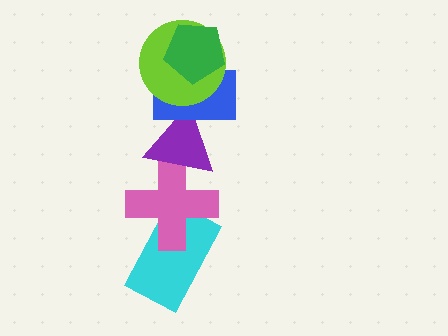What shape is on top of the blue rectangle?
The lime circle is on top of the blue rectangle.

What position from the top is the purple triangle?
The purple triangle is 4th from the top.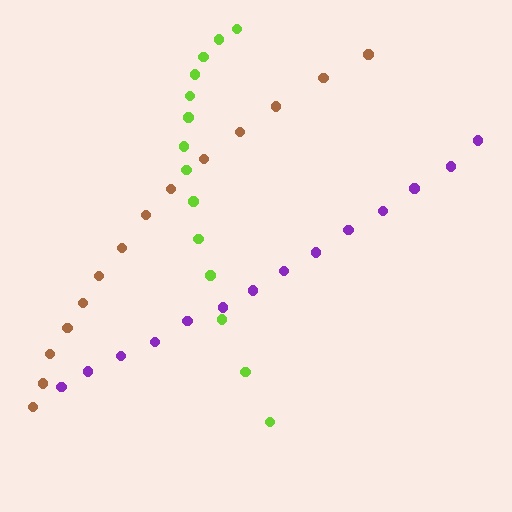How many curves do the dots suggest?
There are 3 distinct paths.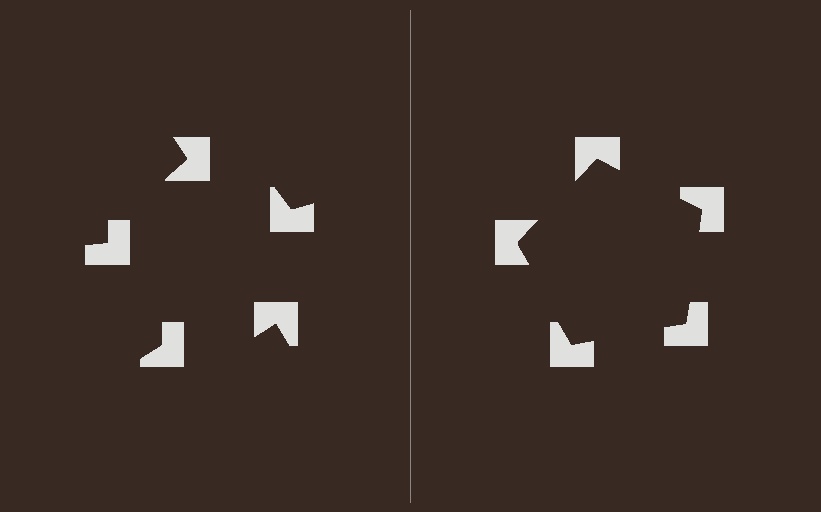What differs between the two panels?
The notched squares are positioned identically on both sides; only the wedge orientations differ. On the right they align to a pentagon; on the left they are misaligned.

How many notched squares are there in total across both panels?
10 — 5 on each side.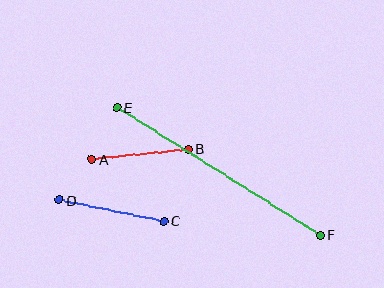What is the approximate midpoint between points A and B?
The midpoint is at approximately (140, 154) pixels.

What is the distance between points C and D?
The distance is approximately 107 pixels.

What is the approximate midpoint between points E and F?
The midpoint is at approximately (218, 171) pixels.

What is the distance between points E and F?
The distance is approximately 240 pixels.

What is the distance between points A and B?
The distance is approximately 97 pixels.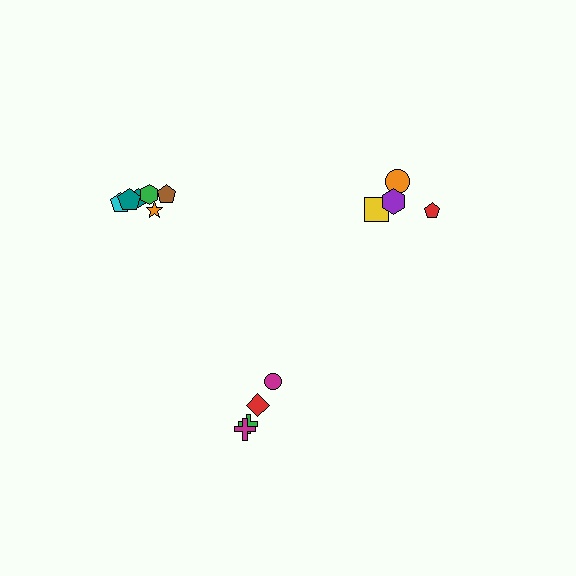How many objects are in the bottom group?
There are 4 objects.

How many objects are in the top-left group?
There are 6 objects.